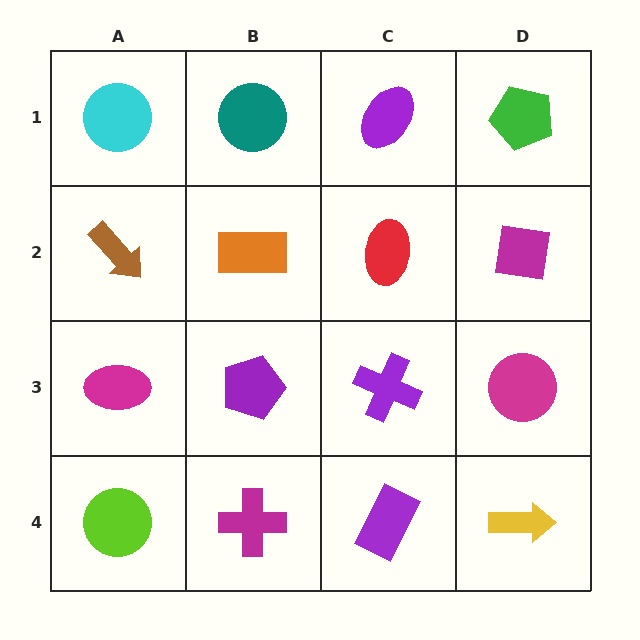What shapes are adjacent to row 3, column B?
An orange rectangle (row 2, column B), a magenta cross (row 4, column B), a magenta ellipse (row 3, column A), a purple cross (row 3, column C).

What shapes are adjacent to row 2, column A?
A cyan circle (row 1, column A), a magenta ellipse (row 3, column A), an orange rectangle (row 2, column B).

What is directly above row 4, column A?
A magenta ellipse.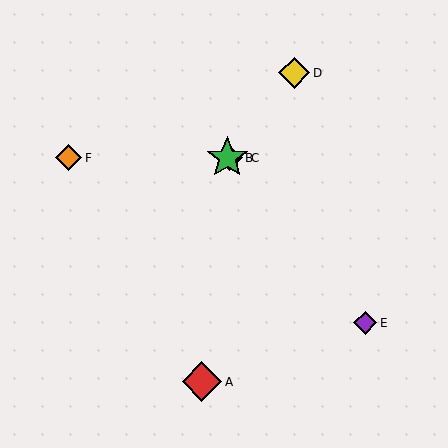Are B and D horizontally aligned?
No, B is at y≈158 and D is at y≈73.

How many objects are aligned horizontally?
3 objects (B, C, F) are aligned horizontally.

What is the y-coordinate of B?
Object B is at y≈158.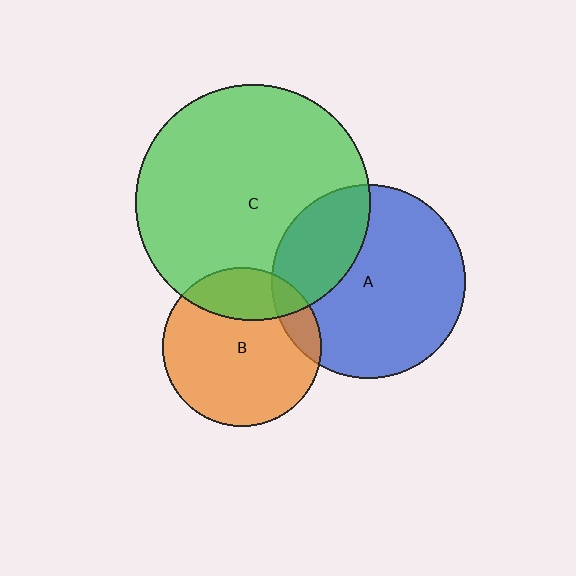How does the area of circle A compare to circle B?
Approximately 1.5 times.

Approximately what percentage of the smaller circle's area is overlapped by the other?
Approximately 30%.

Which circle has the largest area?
Circle C (green).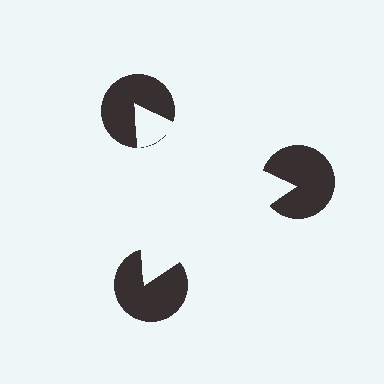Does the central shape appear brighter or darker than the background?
It typically appears slightly brighter than the background, even though no actual brightness change is drawn.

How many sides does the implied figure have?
3 sides.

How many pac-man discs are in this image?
There are 3 — one at each vertex of the illusory triangle.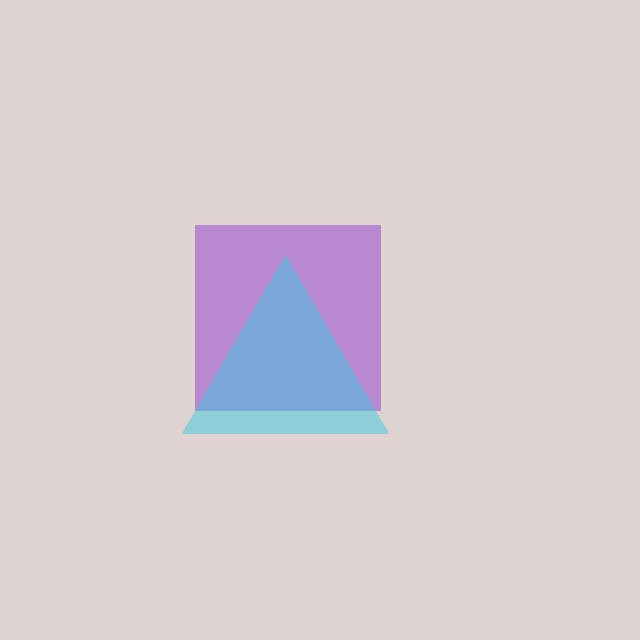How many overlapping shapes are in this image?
There are 2 overlapping shapes in the image.